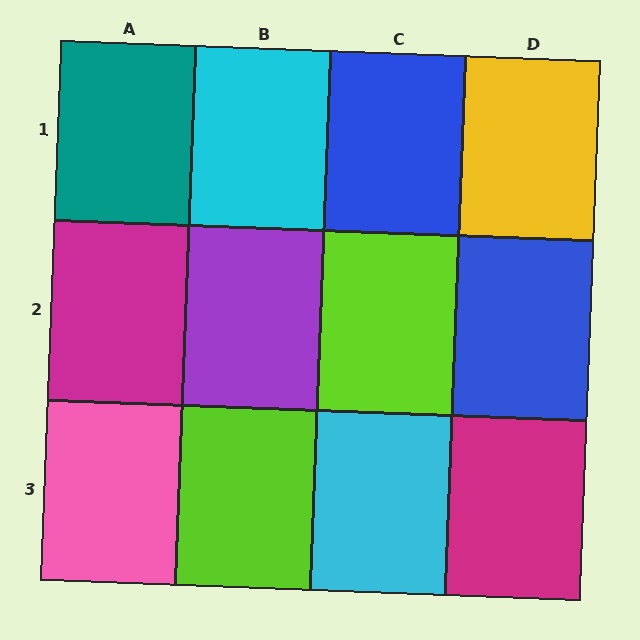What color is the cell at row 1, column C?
Blue.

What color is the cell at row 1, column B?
Cyan.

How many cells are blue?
2 cells are blue.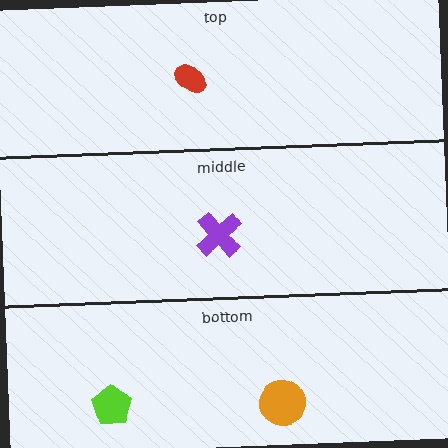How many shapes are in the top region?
1.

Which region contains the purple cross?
The middle region.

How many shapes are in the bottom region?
2.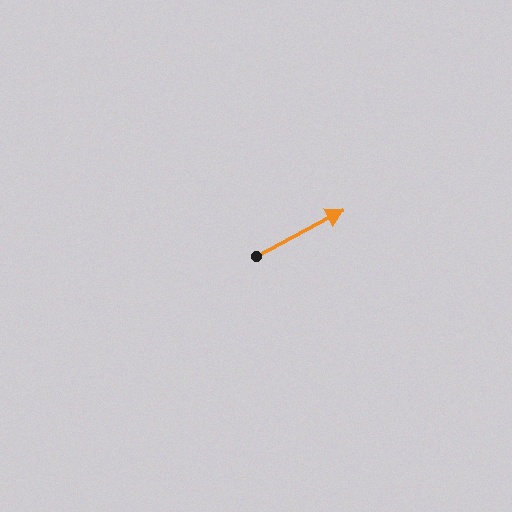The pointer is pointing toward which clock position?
Roughly 2 o'clock.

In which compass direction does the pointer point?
Northeast.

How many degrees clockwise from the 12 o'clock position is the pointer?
Approximately 62 degrees.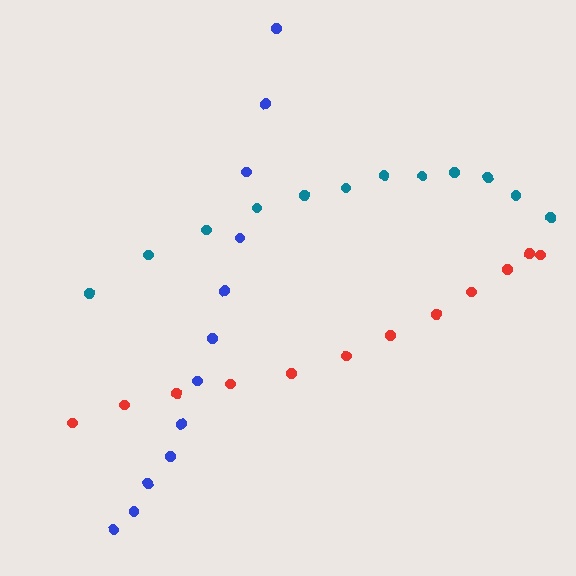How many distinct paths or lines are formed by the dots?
There are 3 distinct paths.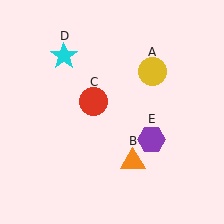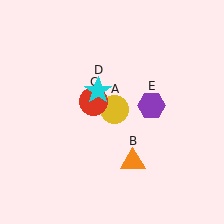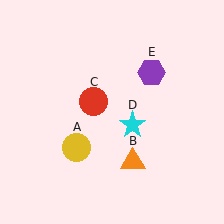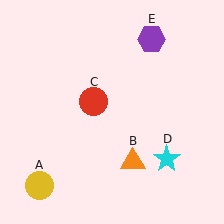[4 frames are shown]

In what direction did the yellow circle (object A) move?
The yellow circle (object A) moved down and to the left.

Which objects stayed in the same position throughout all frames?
Orange triangle (object B) and red circle (object C) remained stationary.